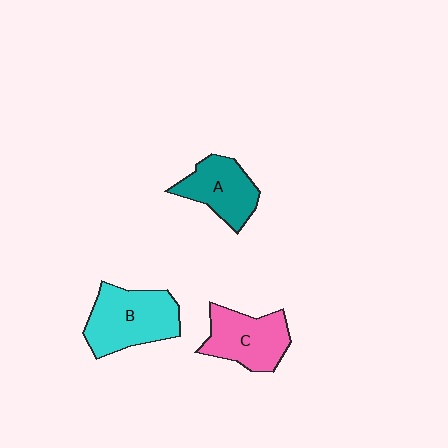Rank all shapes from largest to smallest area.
From largest to smallest: B (cyan), C (pink), A (teal).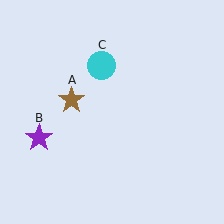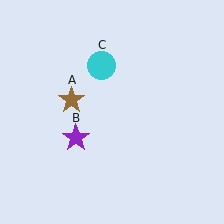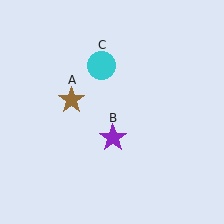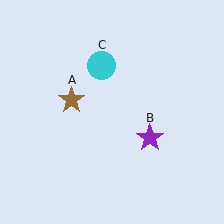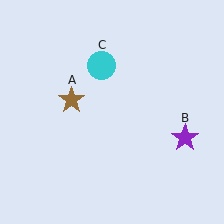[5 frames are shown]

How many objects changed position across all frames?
1 object changed position: purple star (object B).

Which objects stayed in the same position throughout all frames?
Brown star (object A) and cyan circle (object C) remained stationary.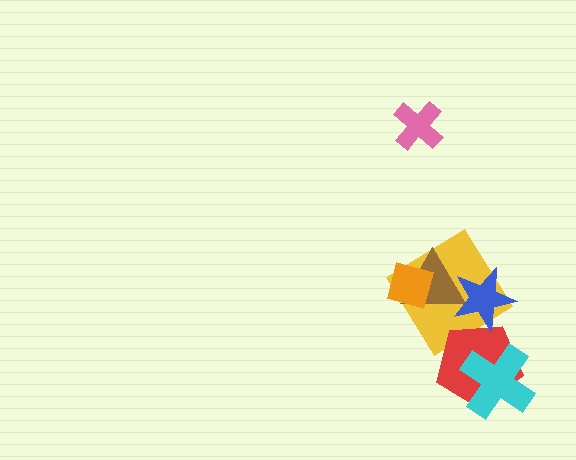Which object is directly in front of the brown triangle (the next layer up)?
The orange square is directly in front of the brown triangle.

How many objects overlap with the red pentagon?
3 objects overlap with the red pentagon.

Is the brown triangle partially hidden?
Yes, it is partially covered by another shape.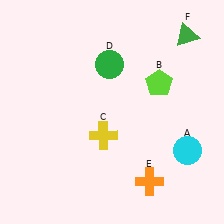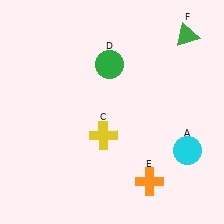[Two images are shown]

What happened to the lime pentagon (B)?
The lime pentagon (B) was removed in Image 2. It was in the top-right area of Image 1.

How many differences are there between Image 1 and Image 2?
There is 1 difference between the two images.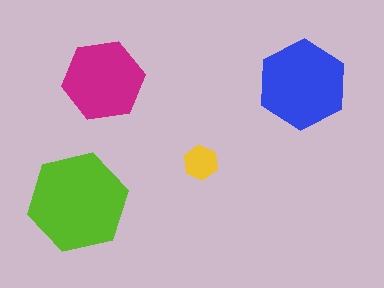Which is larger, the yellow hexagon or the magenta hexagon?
The magenta one.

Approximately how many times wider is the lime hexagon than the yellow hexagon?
About 3 times wider.